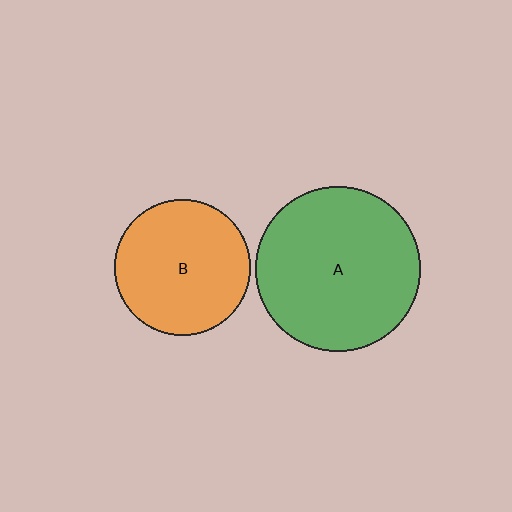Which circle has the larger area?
Circle A (green).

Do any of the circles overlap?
No, none of the circles overlap.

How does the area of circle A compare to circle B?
Approximately 1.5 times.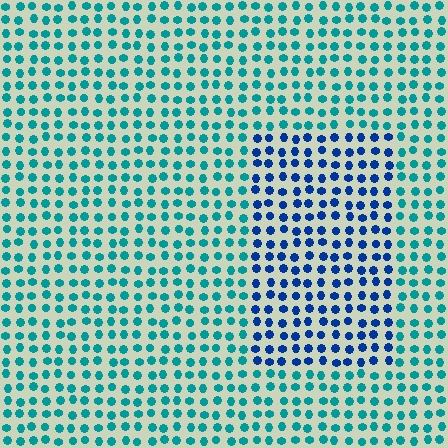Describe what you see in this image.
The image is filled with small teal elements in a uniform arrangement. A rectangle-shaped region is visible where the elements are tinted to a slightly different hue, forming a subtle color boundary.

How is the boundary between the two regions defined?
The boundary is defined purely by a slight shift in hue (about 40 degrees). Spacing, size, and orientation are identical on both sides.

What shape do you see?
I see a rectangle.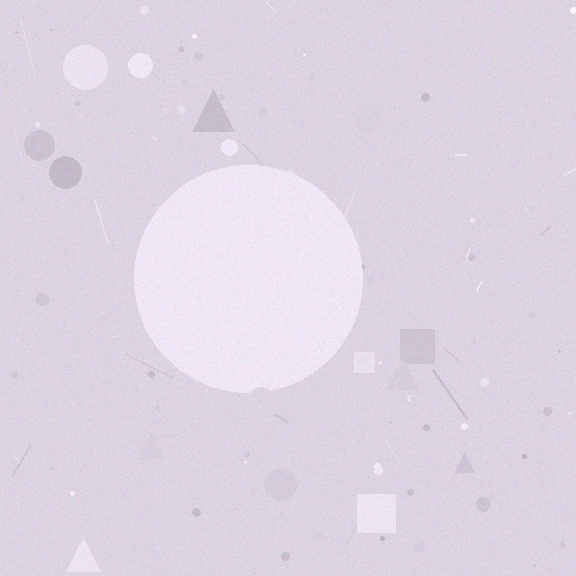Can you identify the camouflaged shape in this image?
The camouflaged shape is a circle.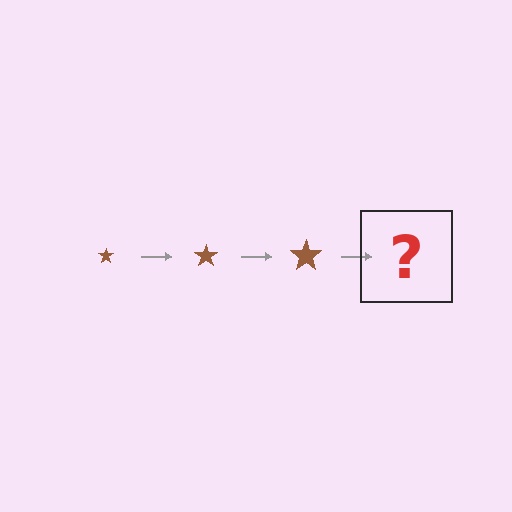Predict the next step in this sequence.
The next step is a brown star, larger than the previous one.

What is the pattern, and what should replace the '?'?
The pattern is that the star gets progressively larger each step. The '?' should be a brown star, larger than the previous one.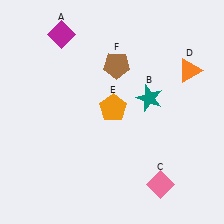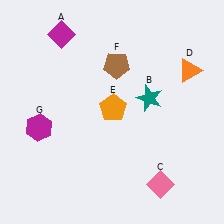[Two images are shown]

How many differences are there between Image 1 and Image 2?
There is 1 difference between the two images.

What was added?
A magenta hexagon (G) was added in Image 2.